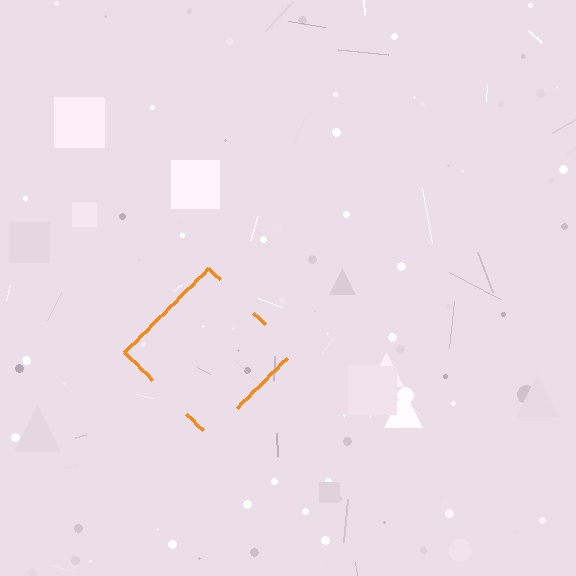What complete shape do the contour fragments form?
The contour fragments form a diamond.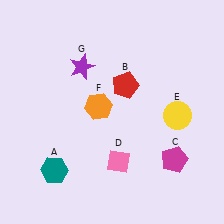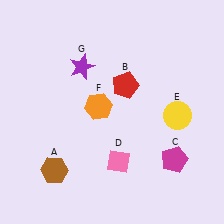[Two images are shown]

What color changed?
The hexagon (A) changed from teal in Image 1 to brown in Image 2.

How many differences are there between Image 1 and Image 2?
There is 1 difference between the two images.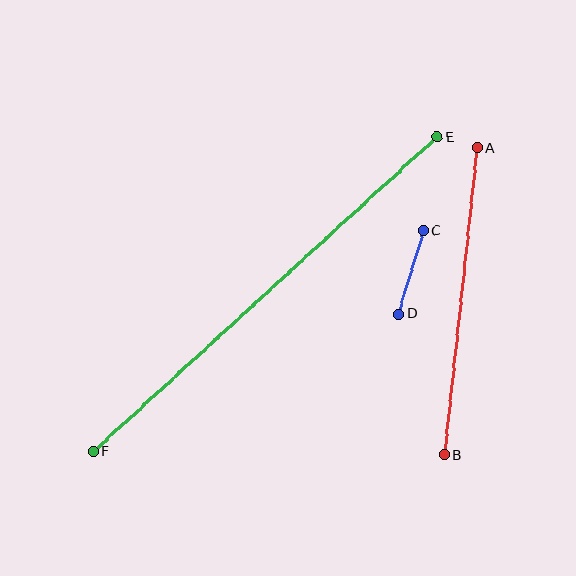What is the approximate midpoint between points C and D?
The midpoint is at approximately (411, 272) pixels.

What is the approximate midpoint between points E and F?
The midpoint is at approximately (265, 294) pixels.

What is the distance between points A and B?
The distance is approximately 309 pixels.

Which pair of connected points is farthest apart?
Points E and F are farthest apart.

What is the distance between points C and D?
The distance is approximately 87 pixels.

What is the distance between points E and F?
The distance is approximately 466 pixels.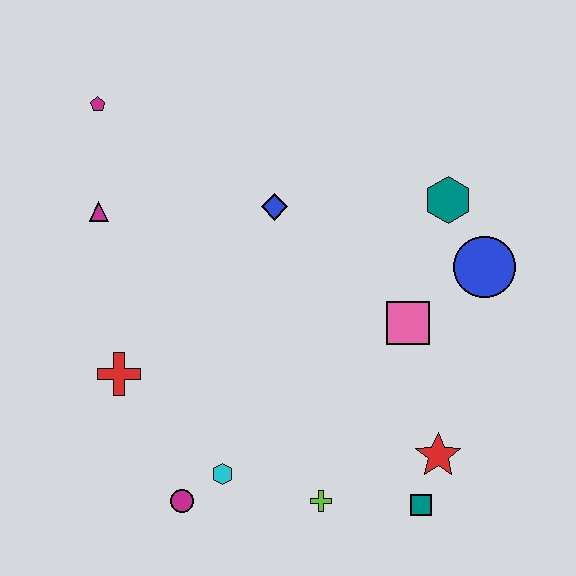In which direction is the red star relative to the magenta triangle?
The red star is to the right of the magenta triangle.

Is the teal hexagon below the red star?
No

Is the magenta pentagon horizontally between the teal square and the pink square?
No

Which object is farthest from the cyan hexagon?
The magenta pentagon is farthest from the cyan hexagon.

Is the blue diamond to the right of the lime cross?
No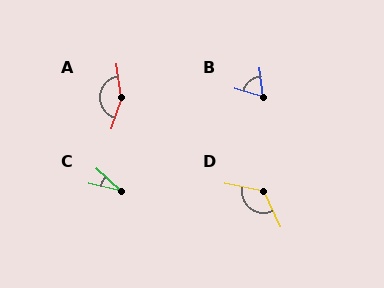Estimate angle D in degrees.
Approximately 127 degrees.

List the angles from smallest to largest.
C (29°), B (68°), D (127°), A (154°).